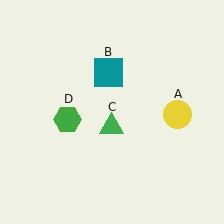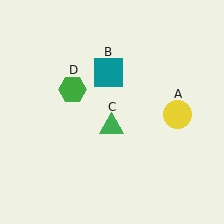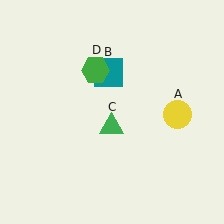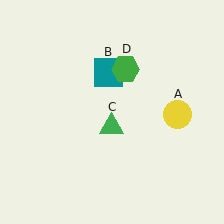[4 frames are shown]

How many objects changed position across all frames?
1 object changed position: green hexagon (object D).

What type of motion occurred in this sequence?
The green hexagon (object D) rotated clockwise around the center of the scene.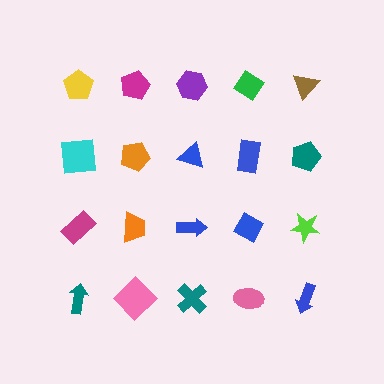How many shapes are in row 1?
5 shapes.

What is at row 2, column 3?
A blue triangle.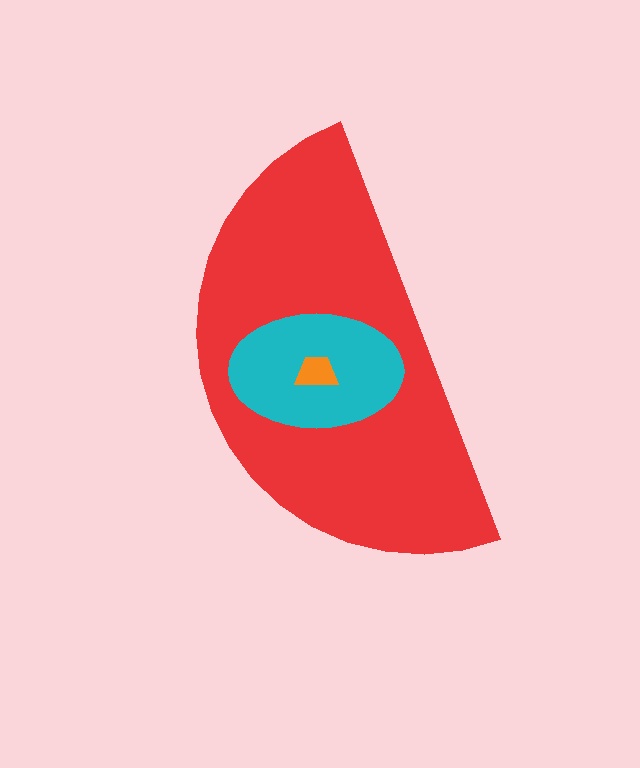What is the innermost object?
The orange trapezoid.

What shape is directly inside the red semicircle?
The cyan ellipse.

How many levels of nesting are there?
3.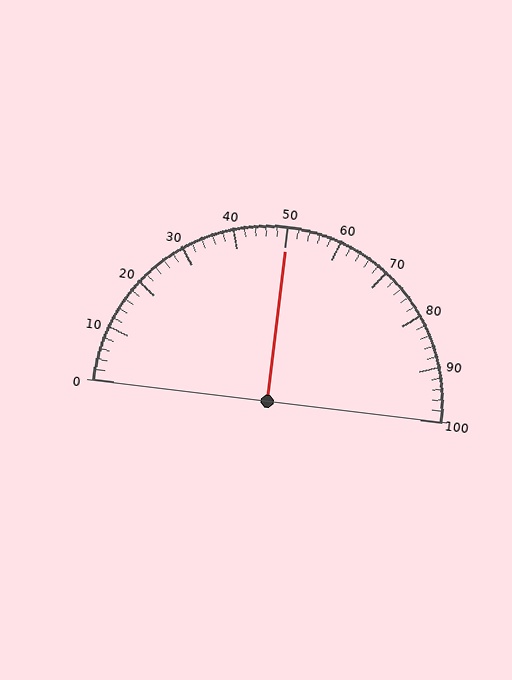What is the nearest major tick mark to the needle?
The nearest major tick mark is 50.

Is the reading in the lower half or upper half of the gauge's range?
The reading is in the upper half of the range (0 to 100).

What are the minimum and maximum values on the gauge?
The gauge ranges from 0 to 100.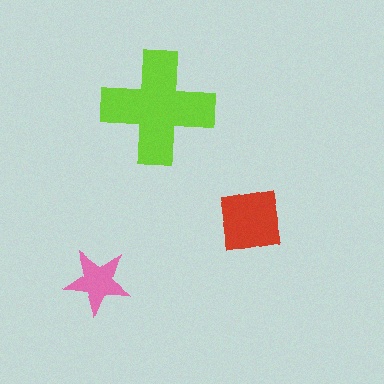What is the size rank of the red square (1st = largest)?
2nd.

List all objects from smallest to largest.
The pink star, the red square, the lime cross.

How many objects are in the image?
There are 3 objects in the image.